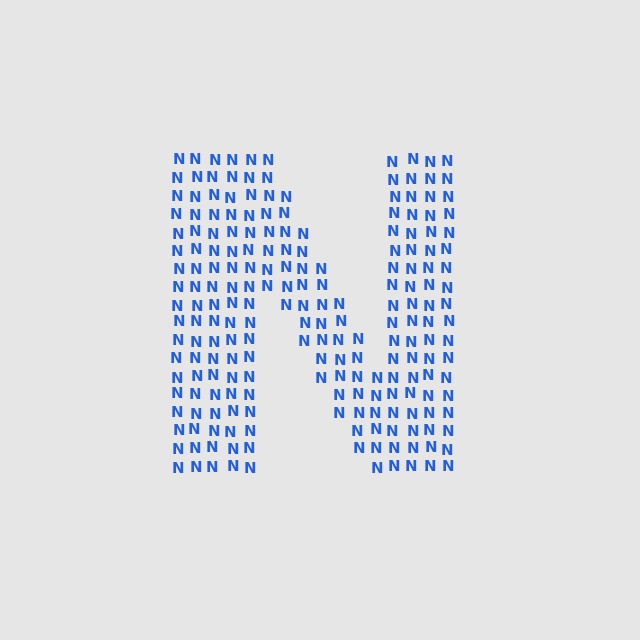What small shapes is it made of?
It is made of small letter N's.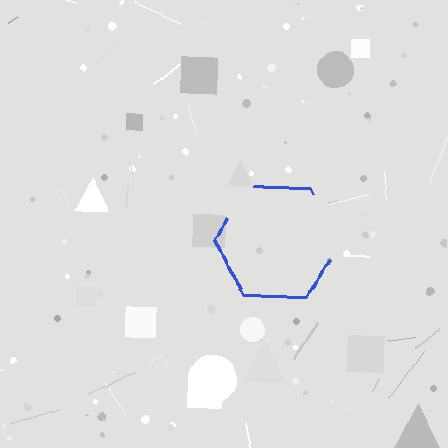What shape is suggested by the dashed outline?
The dashed outline suggests a hexagon.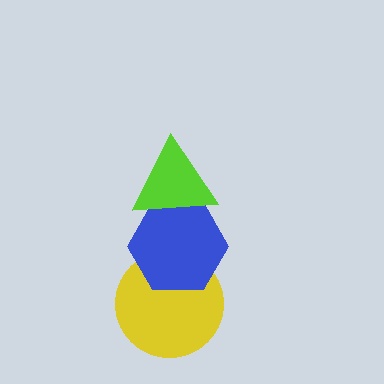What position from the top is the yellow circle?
The yellow circle is 3rd from the top.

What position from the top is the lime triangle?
The lime triangle is 1st from the top.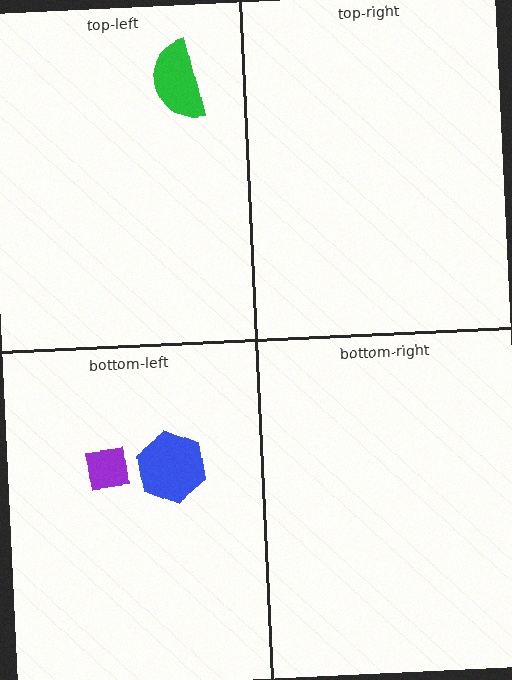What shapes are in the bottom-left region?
The purple square, the blue hexagon.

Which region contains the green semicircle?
The top-left region.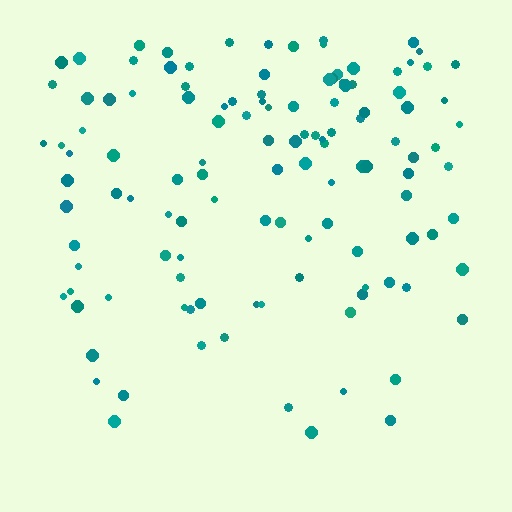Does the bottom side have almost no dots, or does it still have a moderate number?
Still a moderate number, just noticeably fewer than the top.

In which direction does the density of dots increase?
From bottom to top, with the top side densest.